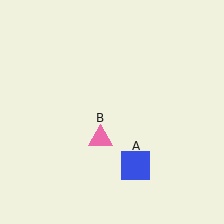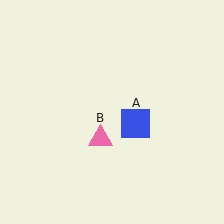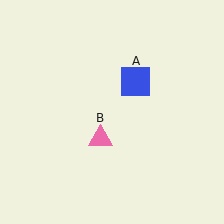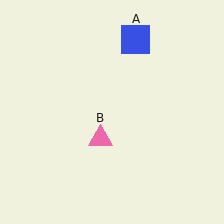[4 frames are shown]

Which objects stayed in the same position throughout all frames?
Pink triangle (object B) remained stationary.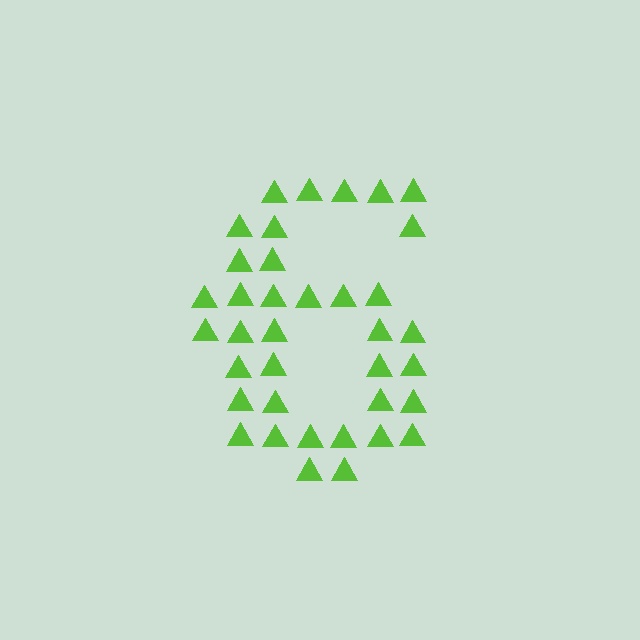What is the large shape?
The large shape is the digit 6.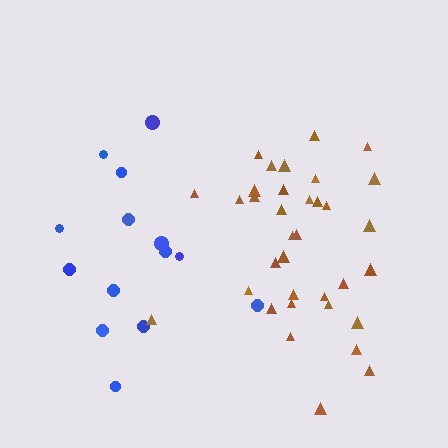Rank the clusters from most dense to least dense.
brown, blue.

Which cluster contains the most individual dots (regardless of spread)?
Brown (35).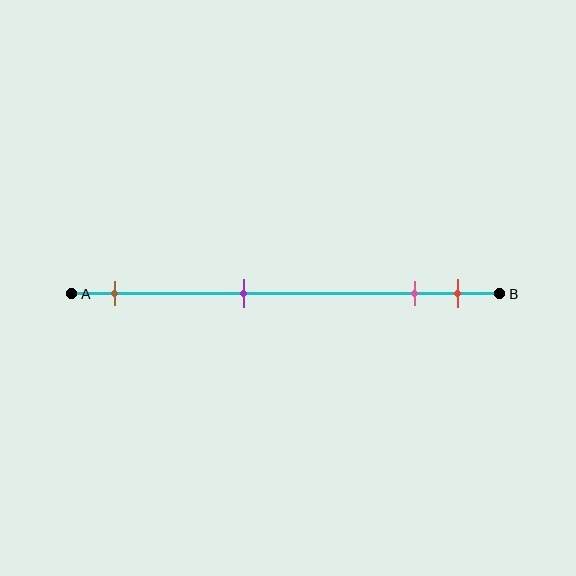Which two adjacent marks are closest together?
The pink and red marks are the closest adjacent pair.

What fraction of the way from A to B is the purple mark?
The purple mark is approximately 40% (0.4) of the way from A to B.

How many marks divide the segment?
There are 4 marks dividing the segment.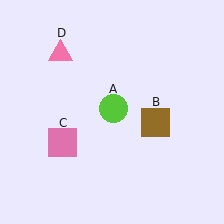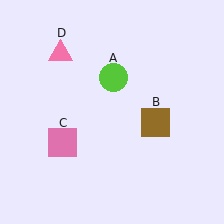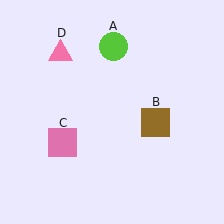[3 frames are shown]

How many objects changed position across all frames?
1 object changed position: lime circle (object A).